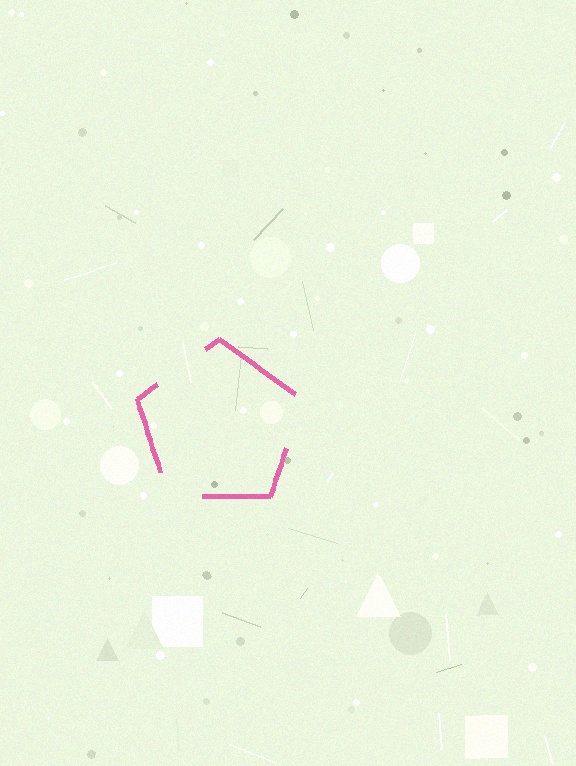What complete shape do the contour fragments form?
The contour fragments form a pentagon.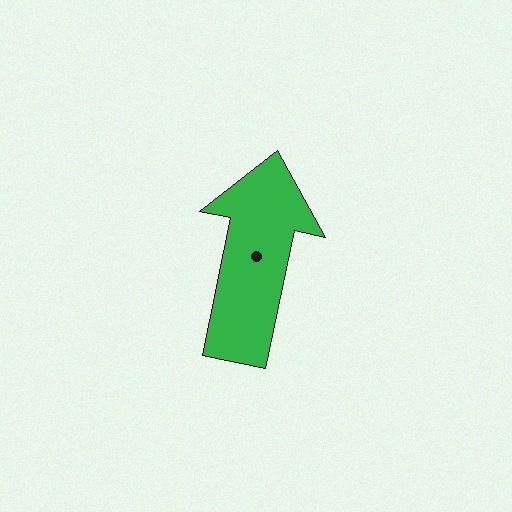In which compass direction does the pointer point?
North.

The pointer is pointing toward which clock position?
Roughly 12 o'clock.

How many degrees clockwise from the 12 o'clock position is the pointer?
Approximately 12 degrees.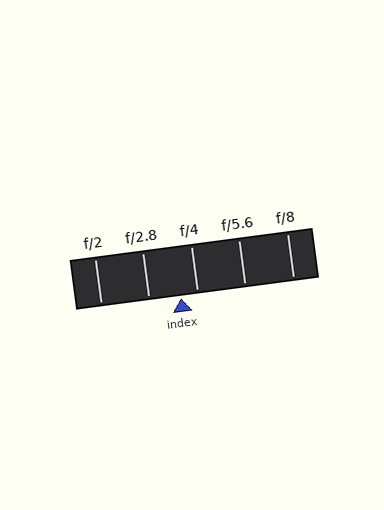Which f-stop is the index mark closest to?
The index mark is closest to f/4.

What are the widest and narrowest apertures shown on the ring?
The widest aperture shown is f/2 and the narrowest is f/8.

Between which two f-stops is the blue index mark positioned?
The index mark is between f/2.8 and f/4.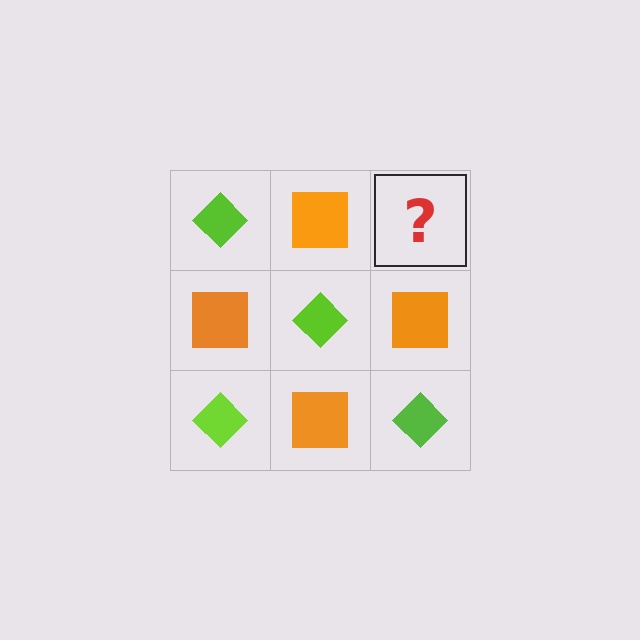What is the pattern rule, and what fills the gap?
The rule is that it alternates lime diamond and orange square in a checkerboard pattern. The gap should be filled with a lime diamond.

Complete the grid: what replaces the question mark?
The question mark should be replaced with a lime diamond.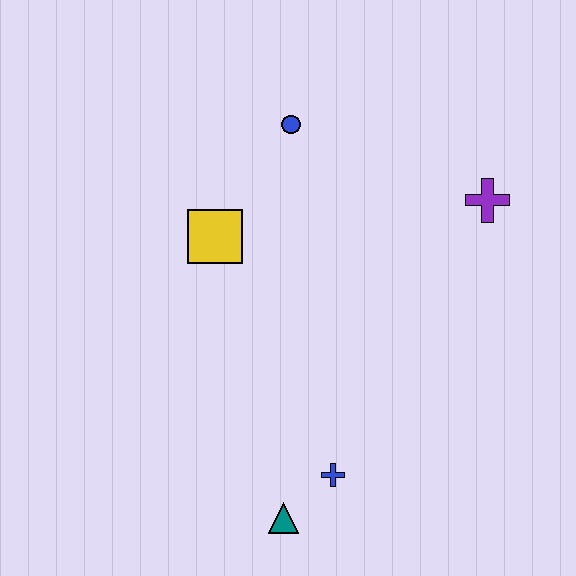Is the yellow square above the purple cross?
No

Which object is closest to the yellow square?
The blue circle is closest to the yellow square.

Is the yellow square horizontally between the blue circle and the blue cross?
No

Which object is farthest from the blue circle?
The teal triangle is farthest from the blue circle.